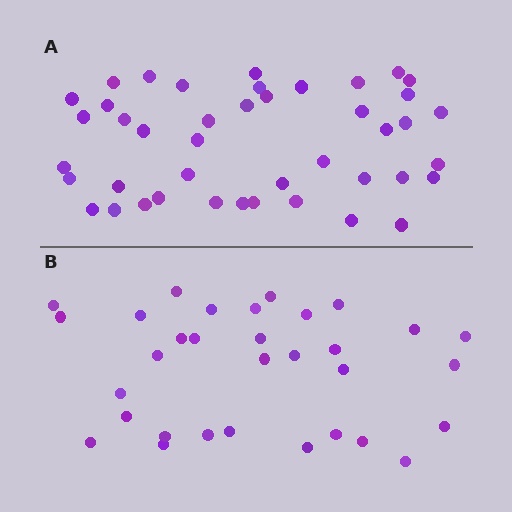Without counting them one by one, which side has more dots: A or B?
Region A (the top region) has more dots.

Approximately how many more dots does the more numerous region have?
Region A has roughly 12 or so more dots than region B.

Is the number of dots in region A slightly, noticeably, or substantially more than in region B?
Region A has noticeably more, but not dramatically so. The ratio is roughly 1.3 to 1.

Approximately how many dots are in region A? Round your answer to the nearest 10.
About 40 dots. (The exact count is 43, which rounds to 40.)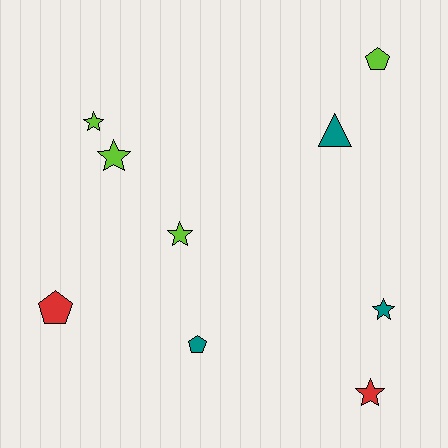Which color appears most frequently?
Lime, with 4 objects.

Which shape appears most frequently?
Star, with 5 objects.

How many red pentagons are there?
There is 1 red pentagon.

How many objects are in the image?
There are 9 objects.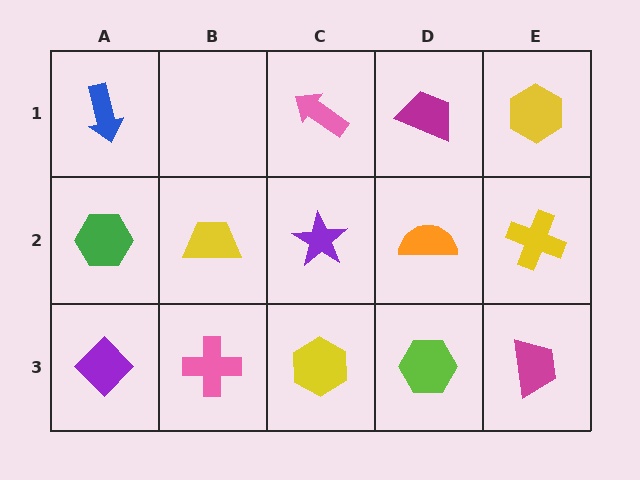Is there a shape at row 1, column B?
No, that cell is empty.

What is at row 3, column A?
A purple diamond.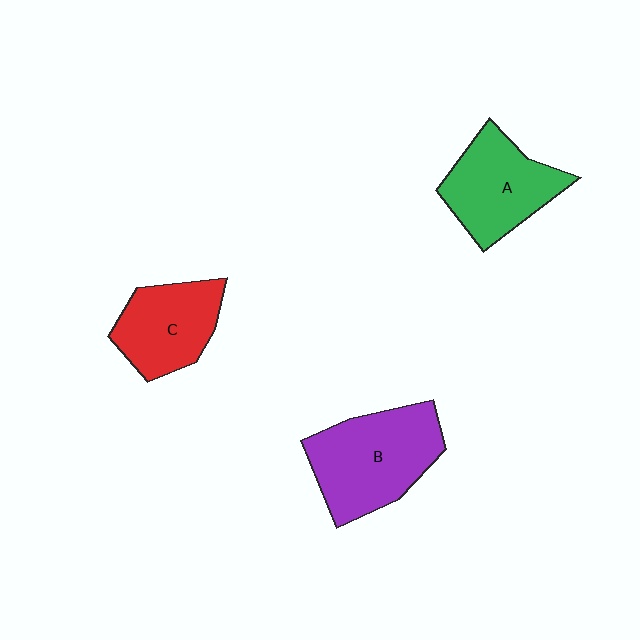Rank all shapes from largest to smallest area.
From largest to smallest: B (purple), A (green), C (red).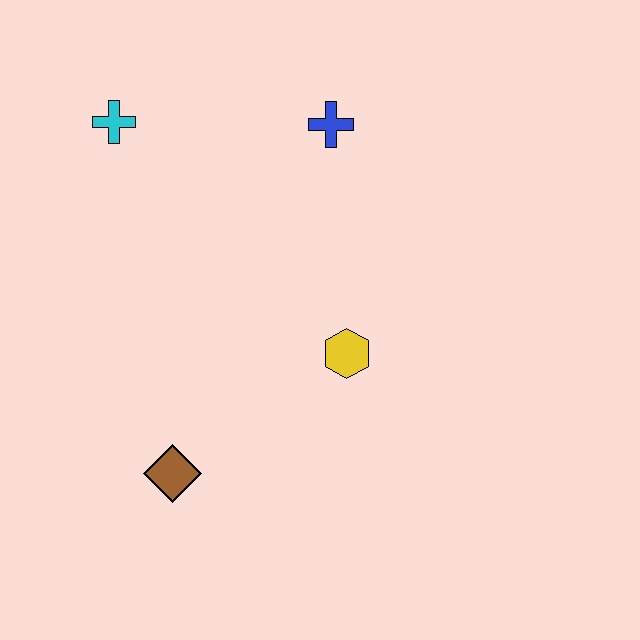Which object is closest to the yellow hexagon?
The brown diamond is closest to the yellow hexagon.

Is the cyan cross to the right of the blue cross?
No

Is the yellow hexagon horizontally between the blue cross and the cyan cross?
No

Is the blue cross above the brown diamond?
Yes